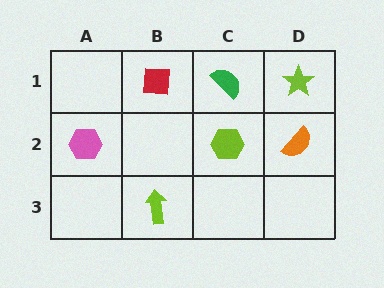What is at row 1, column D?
A lime star.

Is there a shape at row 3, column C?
No, that cell is empty.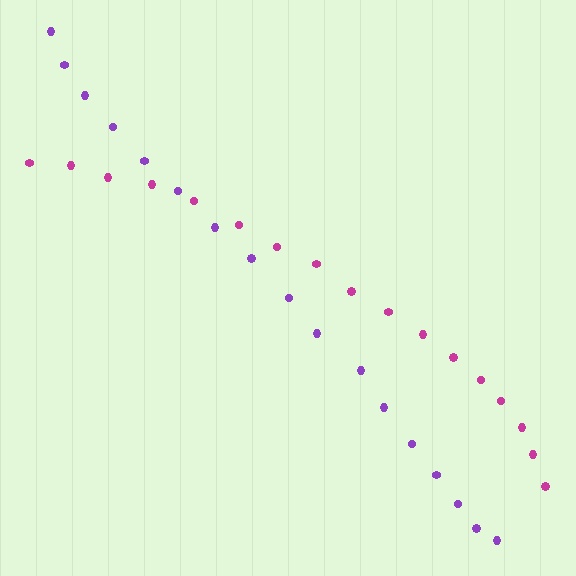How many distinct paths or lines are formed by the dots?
There are 2 distinct paths.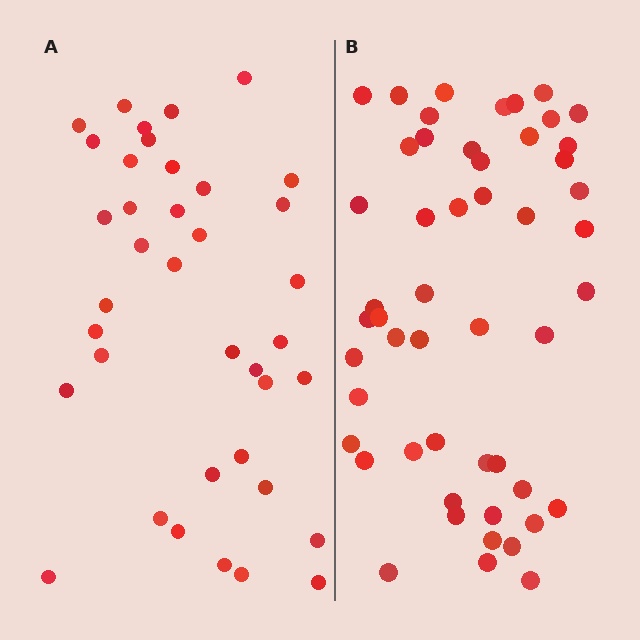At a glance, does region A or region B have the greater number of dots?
Region B (the right region) has more dots.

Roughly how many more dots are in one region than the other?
Region B has approximately 15 more dots than region A.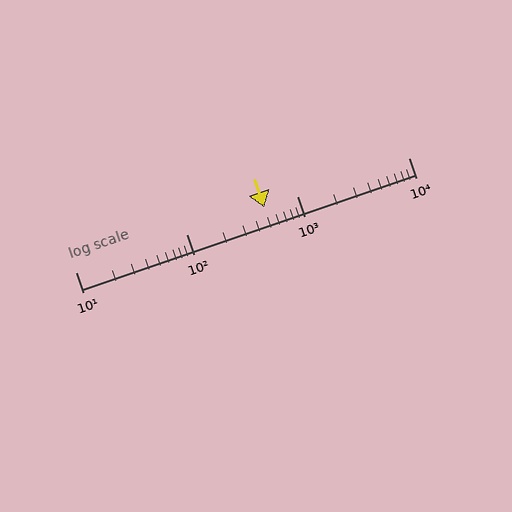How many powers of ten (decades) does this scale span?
The scale spans 3 decades, from 10 to 10000.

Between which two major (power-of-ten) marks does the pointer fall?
The pointer is between 100 and 1000.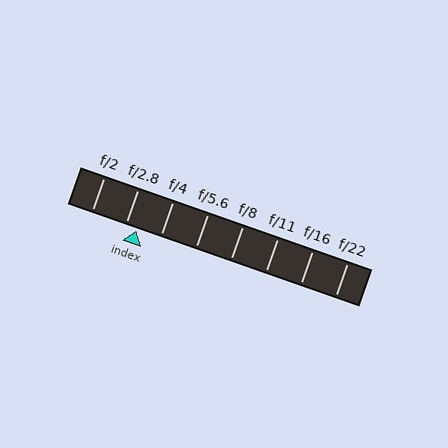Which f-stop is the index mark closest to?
The index mark is closest to f/2.8.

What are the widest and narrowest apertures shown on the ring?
The widest aperture shown is f/2 and the narrowest is f/22.